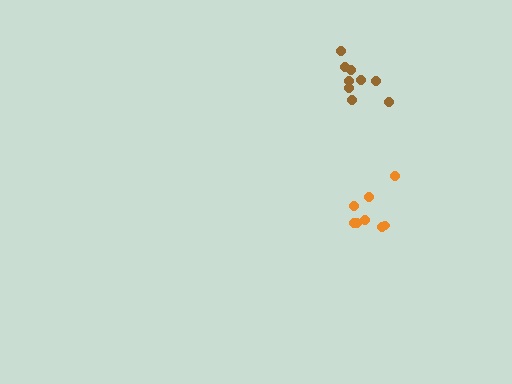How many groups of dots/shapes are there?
There are 2 groups.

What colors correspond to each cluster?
The clusters are colored: brown, orange.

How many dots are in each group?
Group 1: 9 dots, Group 2: 8 dots (17 total).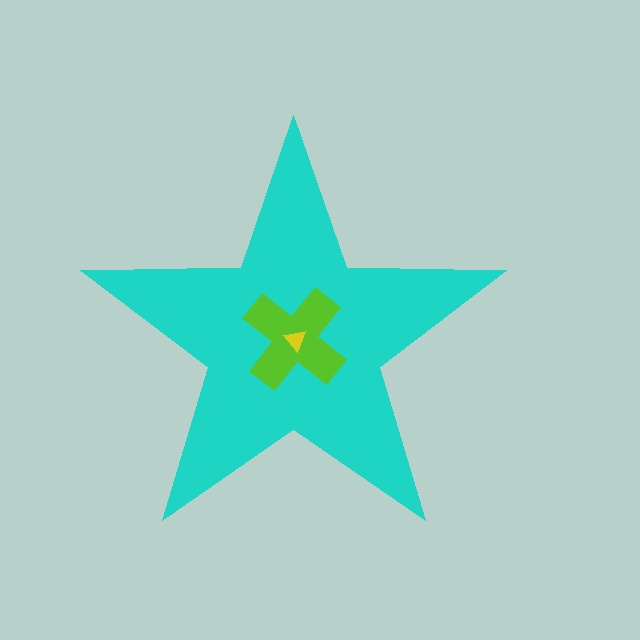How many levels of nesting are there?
3.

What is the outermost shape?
The cyan star.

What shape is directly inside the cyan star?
The lime cross.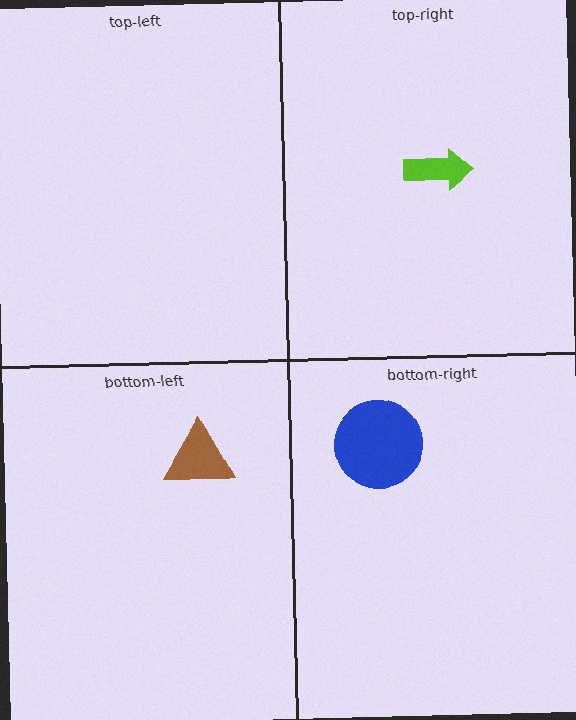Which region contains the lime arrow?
The top-right region.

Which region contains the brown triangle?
The bottom-left region.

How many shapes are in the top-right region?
1.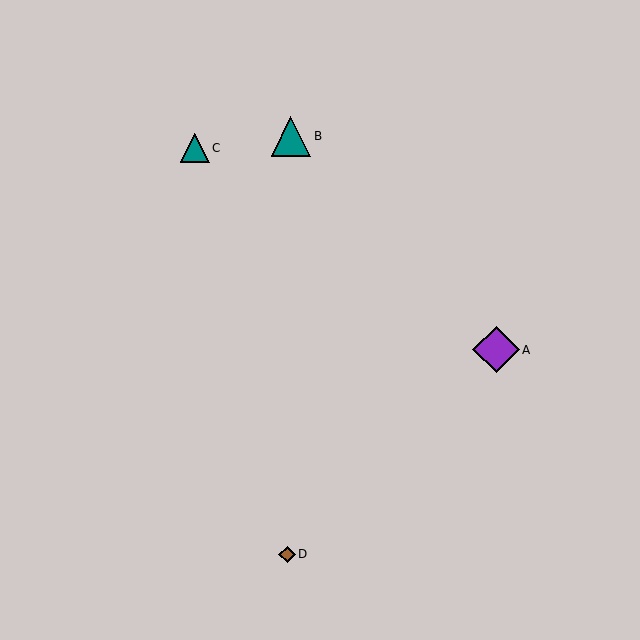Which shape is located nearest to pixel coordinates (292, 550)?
The brown diamond (labeled D) at (287, 554) is nearest to that location.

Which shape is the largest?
The purple diamond (labeled A) is the largest.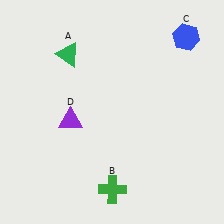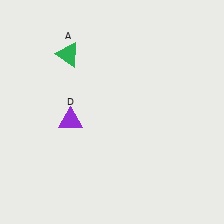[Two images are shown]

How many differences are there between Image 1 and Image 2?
There are 2 differences between the two images.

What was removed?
The green cross (B), the blue hexagon (C) were removed in Image 2.